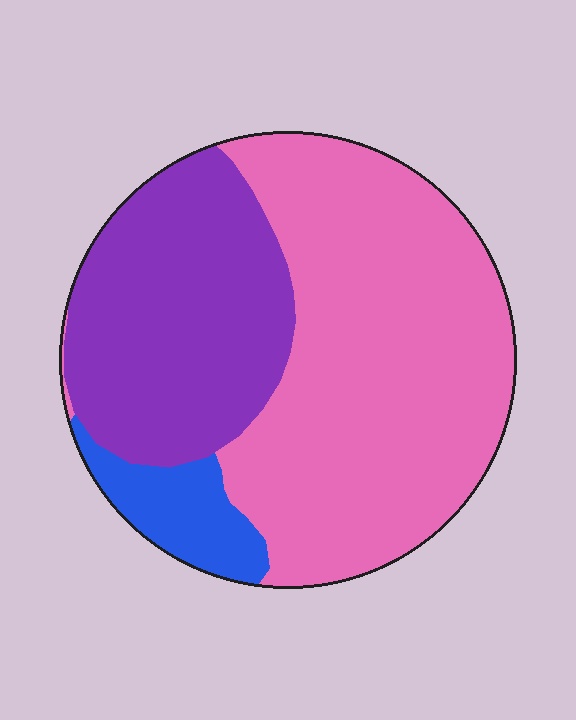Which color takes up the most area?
Pink, at roughly 60%.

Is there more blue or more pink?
Pink.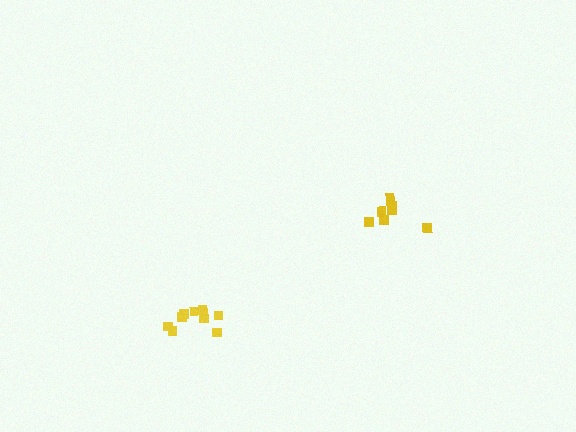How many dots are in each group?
Group 1: 8 dots, Group 2: 9 dots (17 total).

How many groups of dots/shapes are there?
There are 2 groups.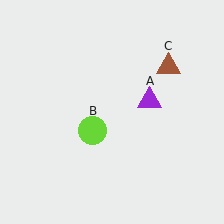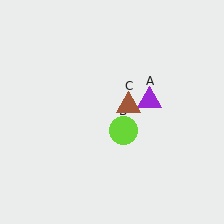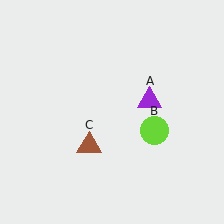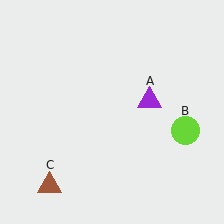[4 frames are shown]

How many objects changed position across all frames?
2 objects changed position: lime circle (object B), brown triangle (object C).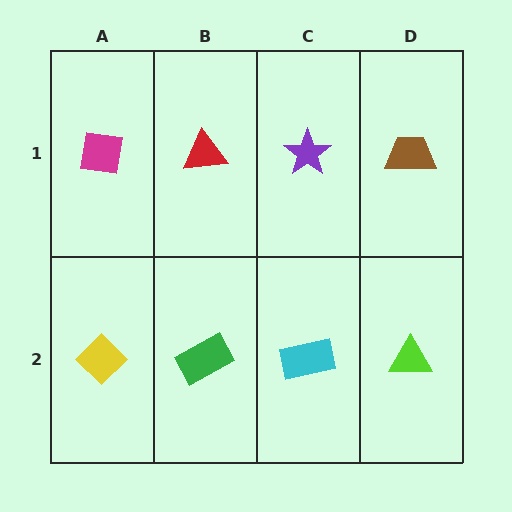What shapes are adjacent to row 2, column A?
A magenta square (row 1, column A), a green rectangle (row 2, column B).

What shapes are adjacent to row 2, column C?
A purple star (row 1, column C), a green rectangle (row 2, column B), a lime triangle (row 2, column D).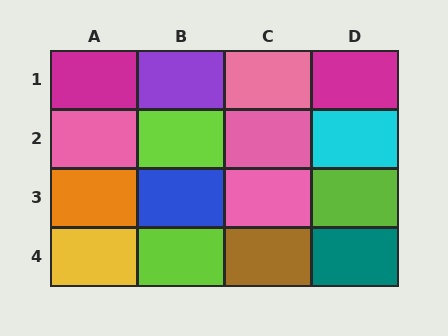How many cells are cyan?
1 cell is cyan.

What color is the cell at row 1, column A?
Magenta.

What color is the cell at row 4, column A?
Yellow.